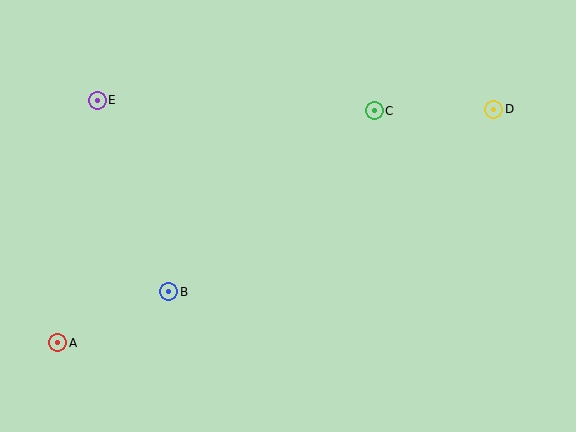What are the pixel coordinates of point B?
Point B is at (169, 292).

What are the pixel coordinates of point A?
Point A is at (58, 343).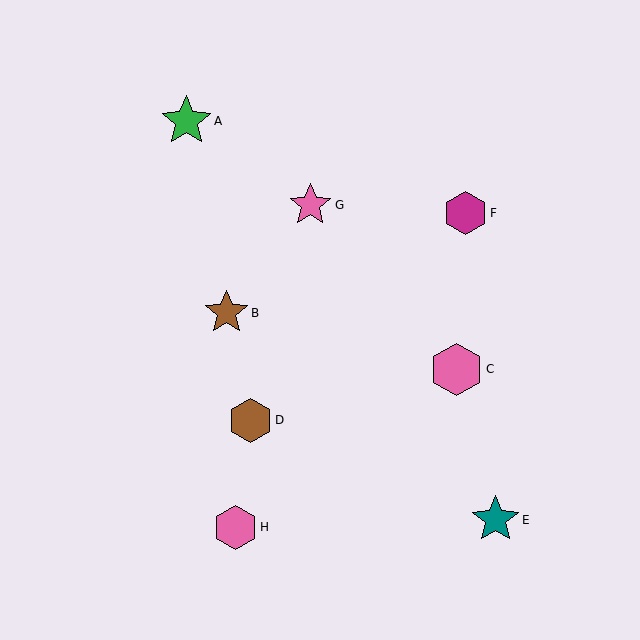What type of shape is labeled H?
Shape H is a pink hexagon.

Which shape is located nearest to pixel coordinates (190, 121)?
The green star (labeled A) at (186, 121) is nearest to that location.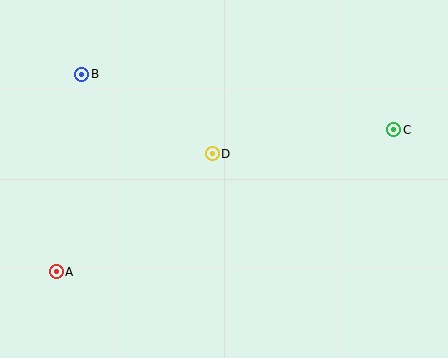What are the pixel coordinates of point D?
Point D is at (212, 154).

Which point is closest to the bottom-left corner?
Point A is closest to the bottom-left corner.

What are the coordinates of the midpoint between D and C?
The midpoint between D and C is at (303, 142).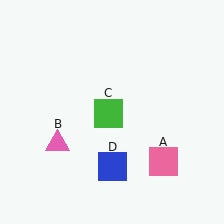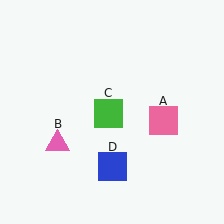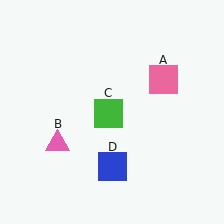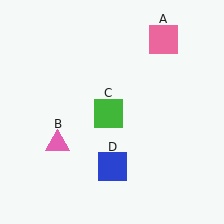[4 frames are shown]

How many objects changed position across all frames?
1 object changed position: pink square (object A).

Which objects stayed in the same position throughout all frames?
Pink triangle (object B) and green square (object C) and blue square (object D) remained stationary.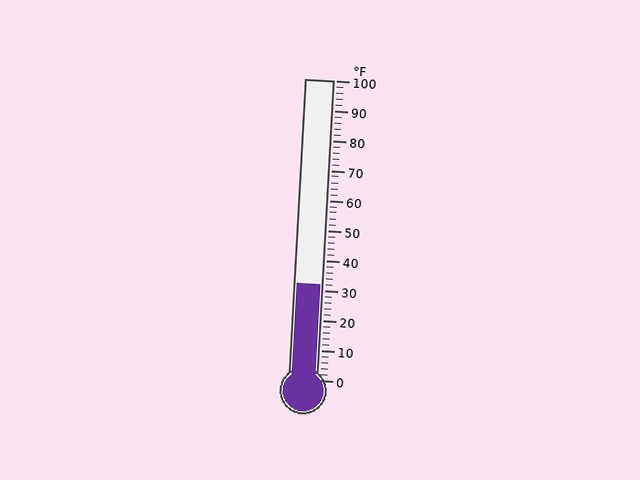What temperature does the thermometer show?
The thermometer shows approximately 32°F.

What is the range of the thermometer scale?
The thermometer scale ranges from 0°F to 100°F.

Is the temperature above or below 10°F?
The temperature is above 10°F.